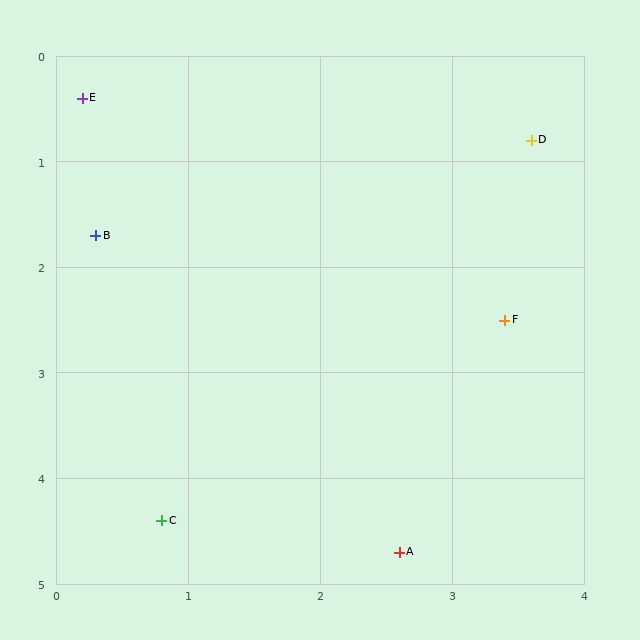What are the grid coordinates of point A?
Point A is at approximately (2.6, 4.7).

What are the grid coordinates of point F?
Point F is at approximately (3.4, 2.5).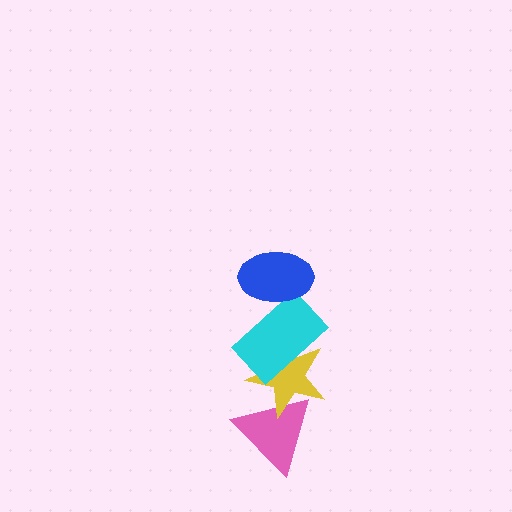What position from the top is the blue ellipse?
The blue ellipse is 1st from the top.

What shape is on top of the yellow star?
The cyan rectangle is on top of the yellow star.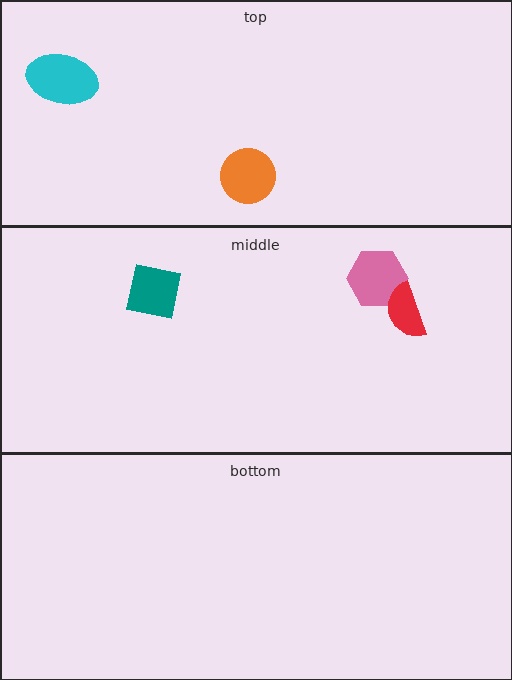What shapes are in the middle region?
The pink hexagon, the red semicircle, the teal square.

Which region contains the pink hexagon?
The middle region.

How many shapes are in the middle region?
3.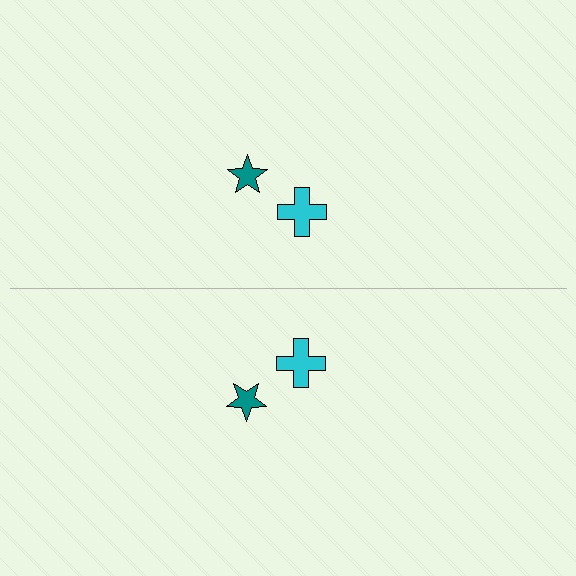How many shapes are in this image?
There are 4 shapes in this image.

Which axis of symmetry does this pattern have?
The pattern has a horizontal axis of symmetry running through the center of the image.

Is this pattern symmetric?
Yes, this pattern has bilateral (reflection) symmetry.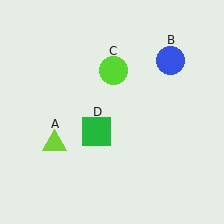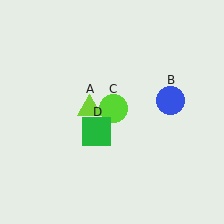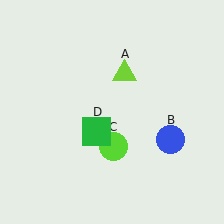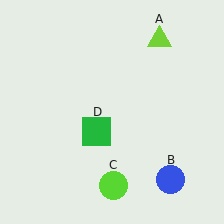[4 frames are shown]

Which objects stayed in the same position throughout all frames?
Green square (object D) remained stationary.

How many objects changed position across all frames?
3 objects changed position: lime triangle (object A), blue circle (object B), lime circle (object C).